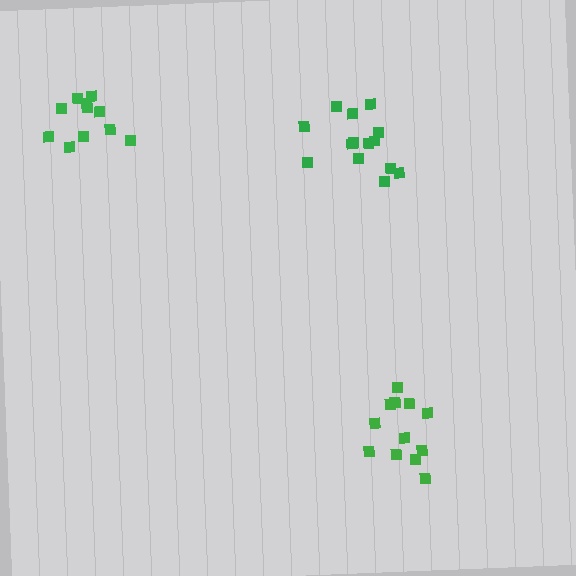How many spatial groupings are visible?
There are 3 spatial groupings.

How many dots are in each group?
Group 1: 14 dots, Group 2: 12 dots, Group 3: 12 dots (38 total).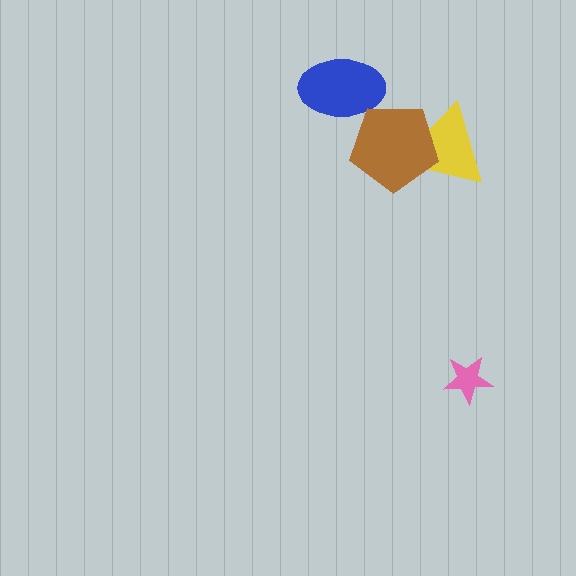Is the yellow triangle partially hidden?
Yes, it is partially covered by another shape.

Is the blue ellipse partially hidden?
Yes, it is partially covered by another shape.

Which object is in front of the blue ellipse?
The brown pentagon is in front of the blue ellipse.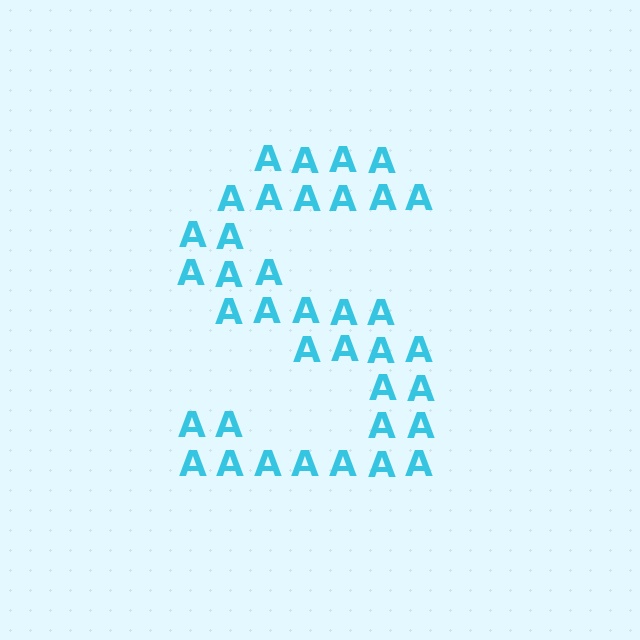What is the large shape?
The large shape is the letter S.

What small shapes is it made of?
It is made of small letter A's.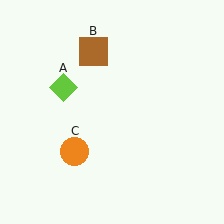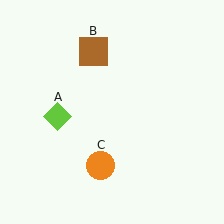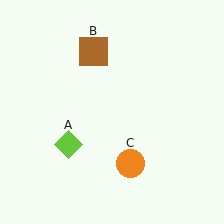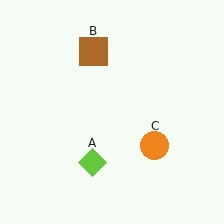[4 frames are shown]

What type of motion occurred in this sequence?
The lime diamond (object A), orange circle (object C) rotated counterclockwise around the center of the scene.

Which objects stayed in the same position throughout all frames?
Brown square (object B) remained stationary.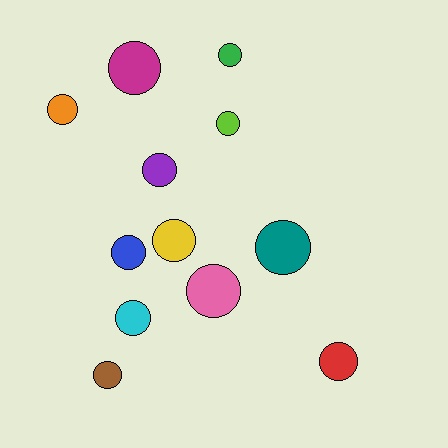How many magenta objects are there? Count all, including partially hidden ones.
There is 1 magenta object.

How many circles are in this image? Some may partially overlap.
There are 12 circles.